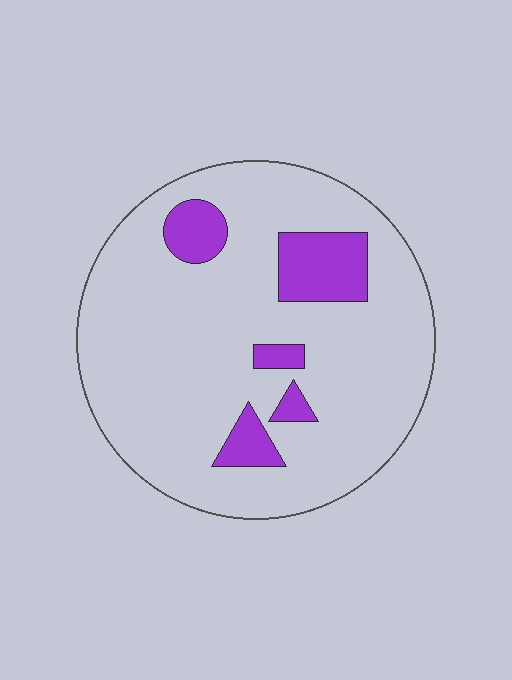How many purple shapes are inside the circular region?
5.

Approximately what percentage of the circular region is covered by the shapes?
Approximately 15%.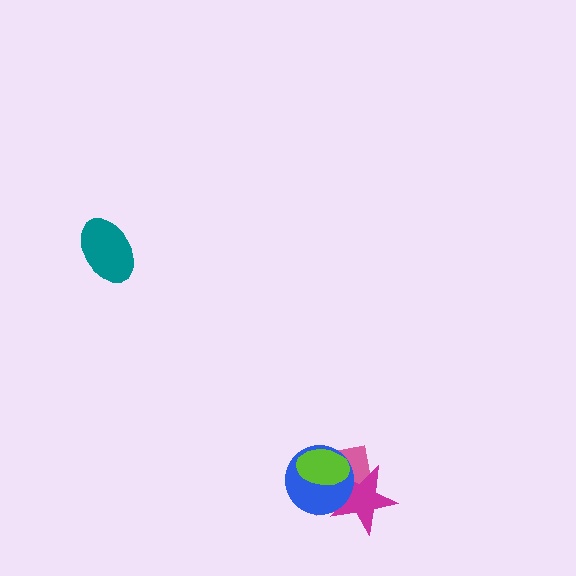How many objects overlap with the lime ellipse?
3 objects overlap with the lime ellipse.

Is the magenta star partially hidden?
Yes, it is partially covered by another shape.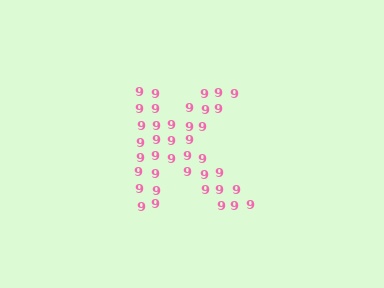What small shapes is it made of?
It is made of small digit 9's.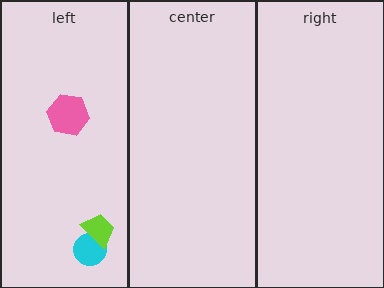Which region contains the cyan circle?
The left region.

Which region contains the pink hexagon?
The left region.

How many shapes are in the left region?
3.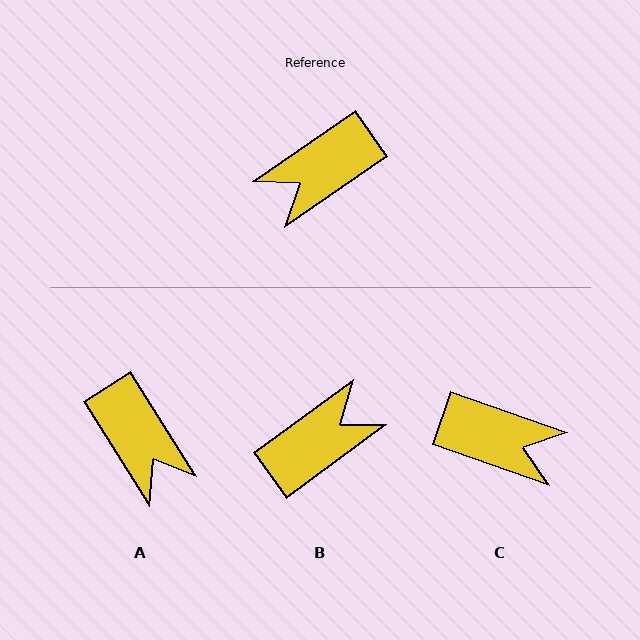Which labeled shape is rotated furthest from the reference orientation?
B, about 179 degrees away.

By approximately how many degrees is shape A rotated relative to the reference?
Approximately 87 degrees counter-clockwise.